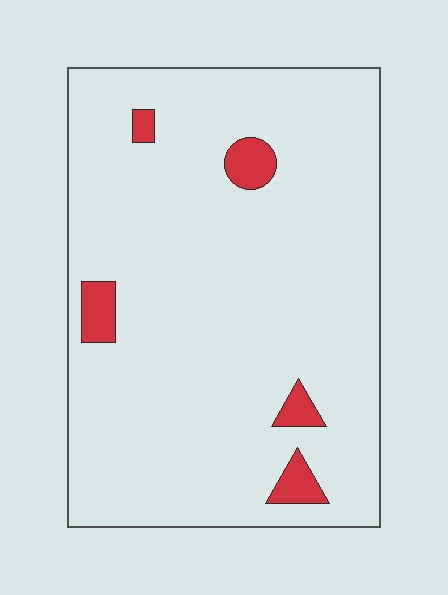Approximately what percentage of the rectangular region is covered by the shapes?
Approximately 5%.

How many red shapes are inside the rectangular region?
5.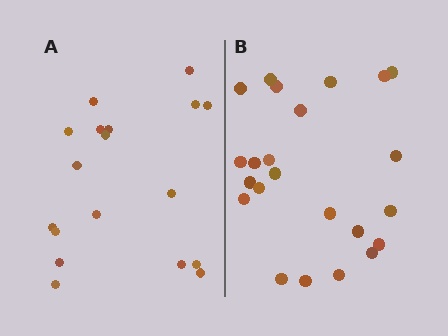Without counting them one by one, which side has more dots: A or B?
Region B (the right region) has more dots.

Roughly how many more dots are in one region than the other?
Region B has about 5 more dots than region A.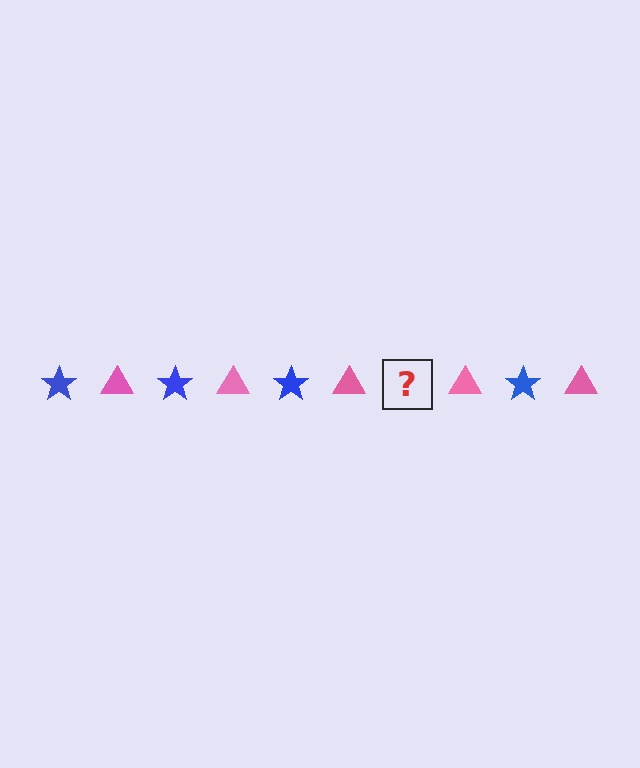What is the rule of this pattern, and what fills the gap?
The rule is that the pattern alternates between blue star and pink triangle. The gap should be filled with a blue star.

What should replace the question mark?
The question mark should be replaced with a blue star.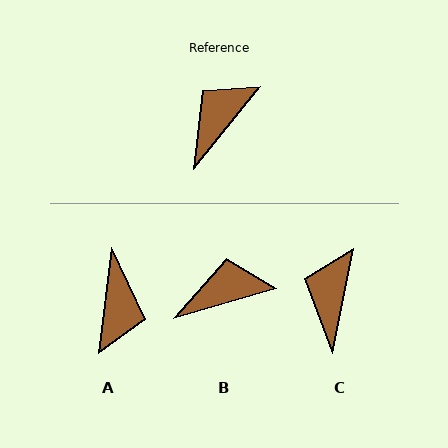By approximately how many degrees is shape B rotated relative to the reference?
Approximately 35 degrees clockwise.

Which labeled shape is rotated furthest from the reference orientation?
A, about 149 degrees away.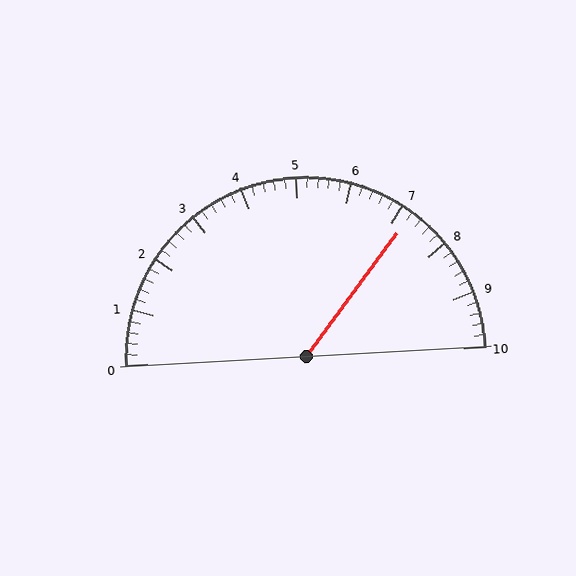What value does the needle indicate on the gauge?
The needle indicates approximately 7.2.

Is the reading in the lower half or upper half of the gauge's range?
The reading is in the upper half of the range (0 to 10).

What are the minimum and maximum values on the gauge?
The gauge ranges from 0 to 10.